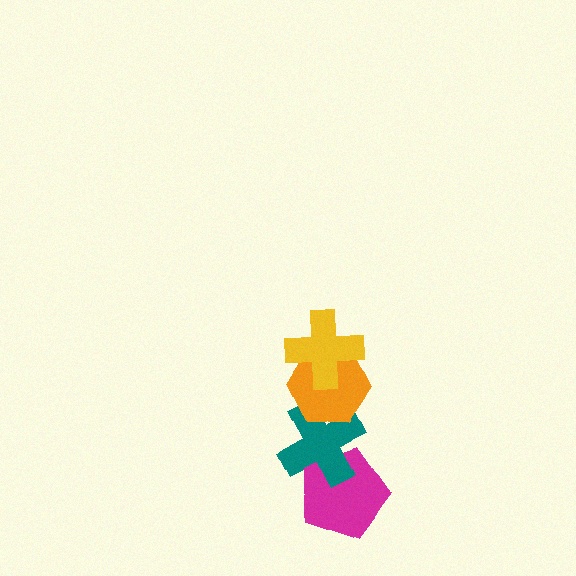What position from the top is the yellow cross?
The yellow cross is 1st from the top.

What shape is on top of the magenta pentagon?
The teal cross is on top of the magenta pentagon.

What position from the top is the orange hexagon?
The orange hexagon is 2nd from the top.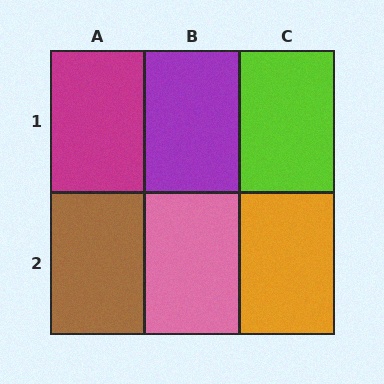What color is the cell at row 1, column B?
Purple.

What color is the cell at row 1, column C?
Lime.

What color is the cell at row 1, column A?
Magenta.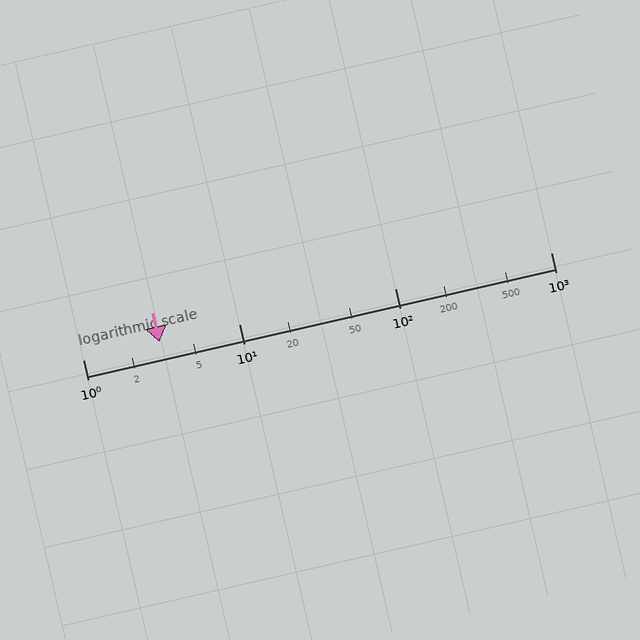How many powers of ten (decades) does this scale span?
The scale spans 3 decades, from 1 to 1000.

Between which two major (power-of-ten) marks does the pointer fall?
The pointer is between 1 and 10.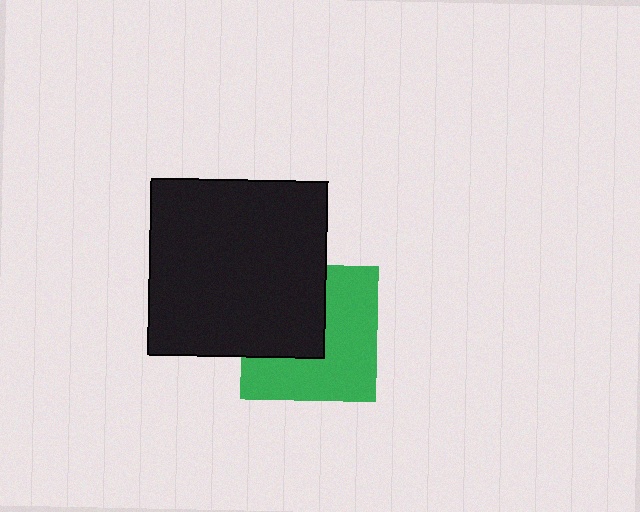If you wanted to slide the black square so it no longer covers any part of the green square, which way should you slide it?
Slide it toward the upper-left — that is the most direct way to separate the two shapes.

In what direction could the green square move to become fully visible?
The green square could move toward the lower-right. That would shift it out from behind the black square entirely.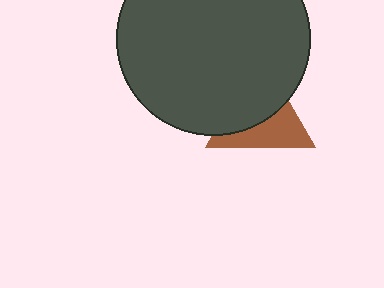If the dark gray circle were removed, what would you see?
You would see the complete brown triangle.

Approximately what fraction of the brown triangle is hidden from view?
Roughly 55% of the brown triangle is hidden behind the dark gray circle.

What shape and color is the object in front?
The object in front is a dark gray circle.